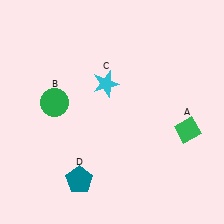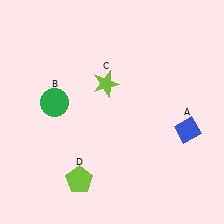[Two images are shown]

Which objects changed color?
A changed from green to blue. C changed from cyan to lime. D changed from teal to lime.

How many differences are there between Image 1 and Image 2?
There are 3 differences between the two images.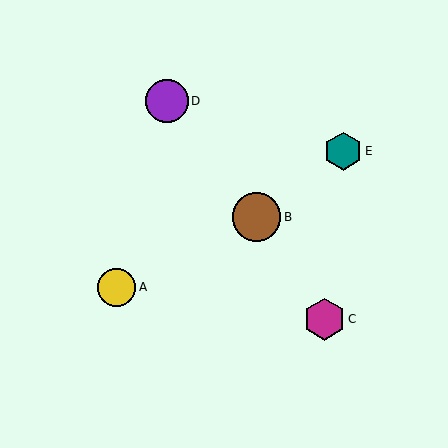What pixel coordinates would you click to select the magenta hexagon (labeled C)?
Click at (324, 319) to select the magenta hexagon C.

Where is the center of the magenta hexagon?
The center of the magenta hexagon is at (324, 319).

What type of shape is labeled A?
Shape A is a yellow circle.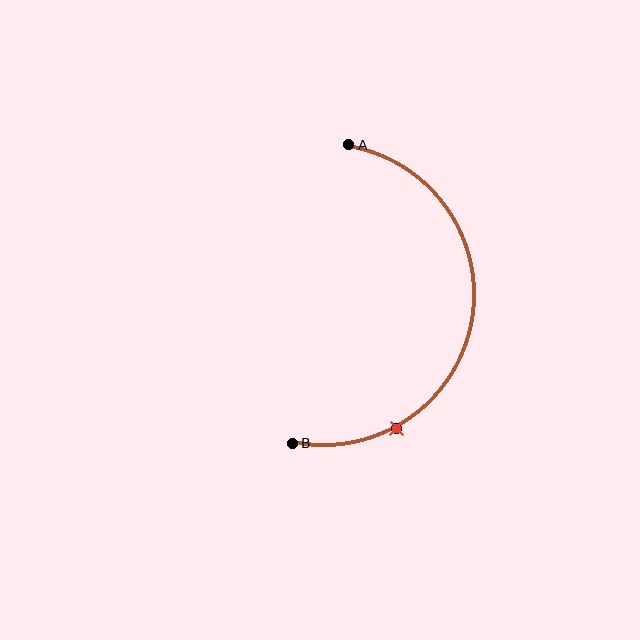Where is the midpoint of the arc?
The arc midpoint is the point on the curve farthest from the straight line joining A and B. It sits to the right of that line.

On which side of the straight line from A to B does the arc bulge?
The arc bulges to the right of the straight line connecting A and B.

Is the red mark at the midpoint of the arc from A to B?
No. The red mark lies on the arc but is closer to endpoint B. The arc midpoint would be at the point on the curve equidistant along the arc from both A and B.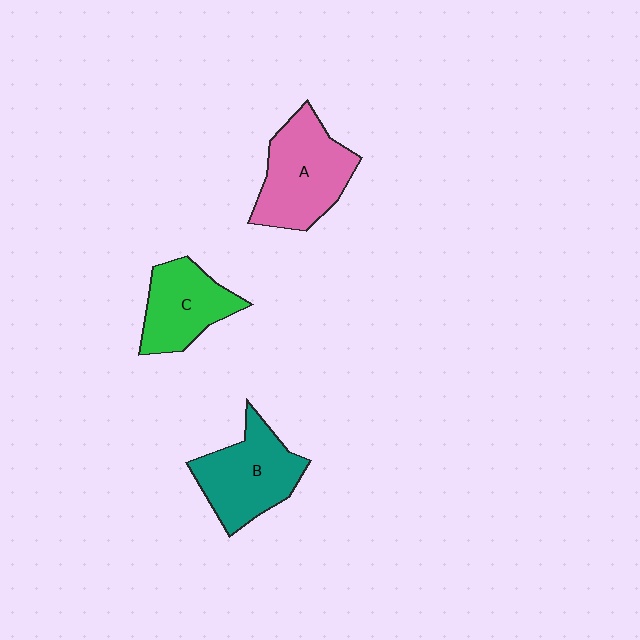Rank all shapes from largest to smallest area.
From largest to smallest: A (pink), B (teal), C (green).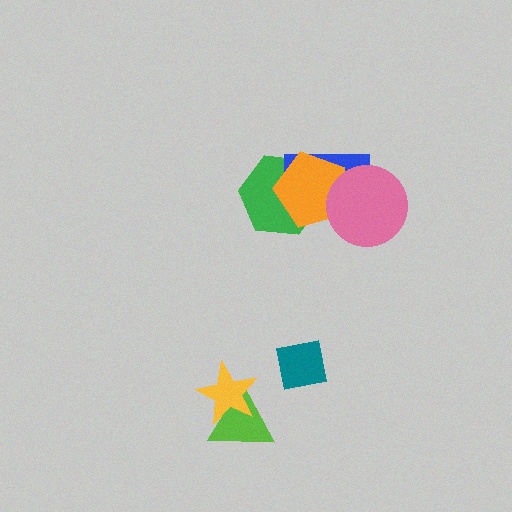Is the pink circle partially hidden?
No, no other shape covers it.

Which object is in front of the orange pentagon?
The pink circle is in front of the orange pentagon.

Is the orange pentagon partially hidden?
Yes, it is partially covered by another shape.